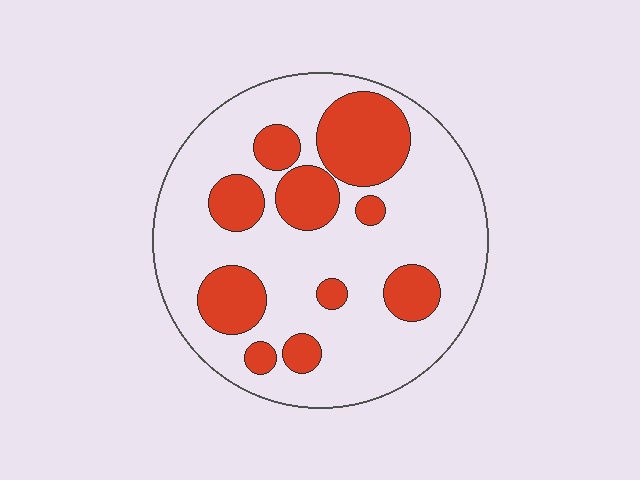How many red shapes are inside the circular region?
10.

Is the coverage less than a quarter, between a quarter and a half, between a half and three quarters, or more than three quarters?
Between a quarter and a half.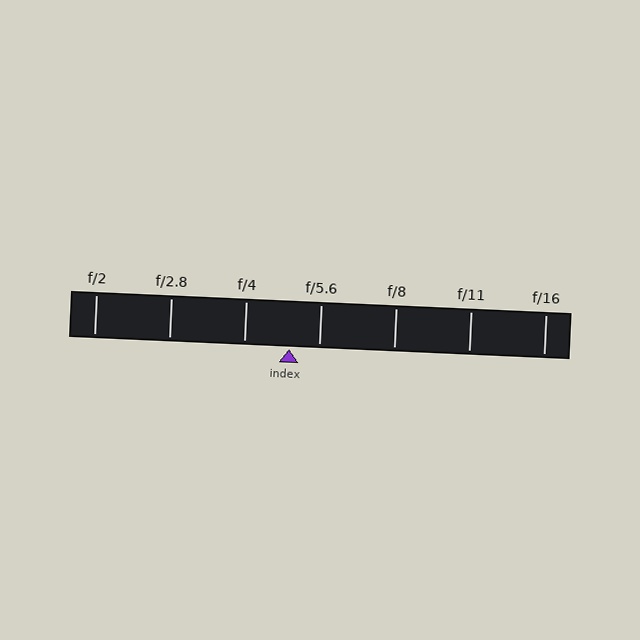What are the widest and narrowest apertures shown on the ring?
The widest aperture shown is f/2 and the narrowest is f/16.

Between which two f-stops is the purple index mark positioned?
The index mark is between f/4 and f/5.6.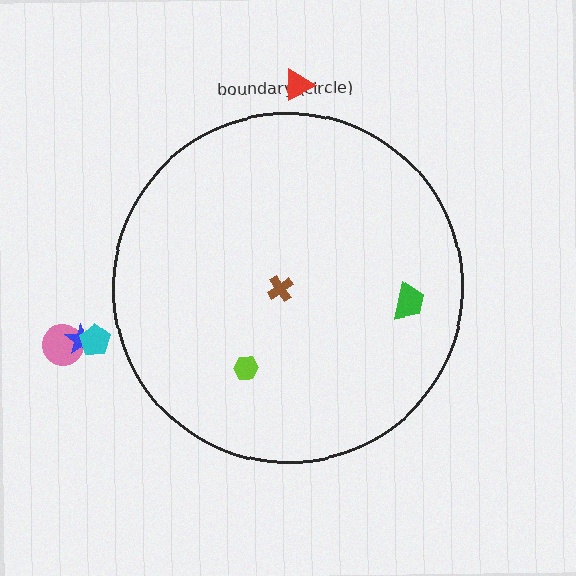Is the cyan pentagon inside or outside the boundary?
Outside.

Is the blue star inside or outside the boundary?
Outside.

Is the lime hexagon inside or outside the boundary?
Inside.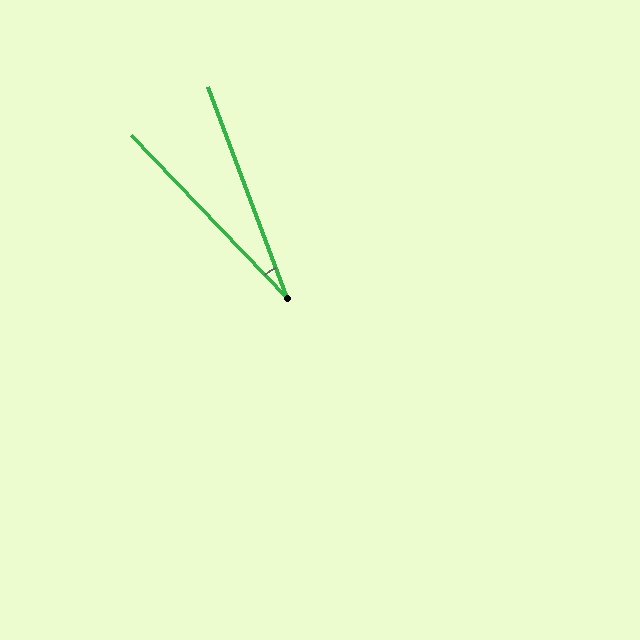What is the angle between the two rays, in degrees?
Approximately 23 degrees.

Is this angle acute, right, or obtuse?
It is acute.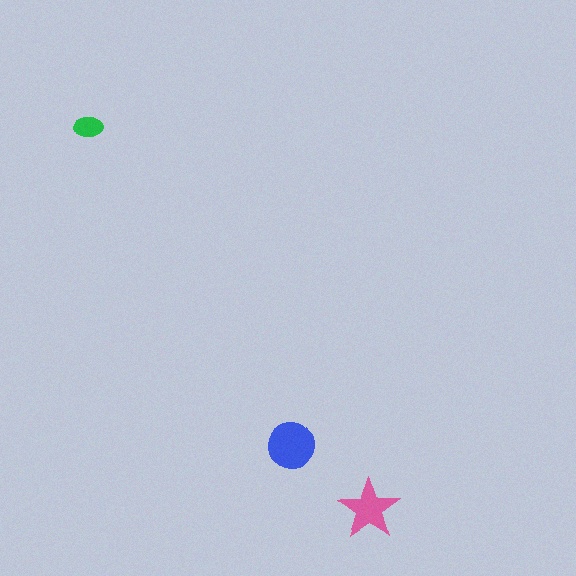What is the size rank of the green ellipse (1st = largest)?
3rd.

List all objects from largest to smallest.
The blue circle, the pink star, the green ellipse.